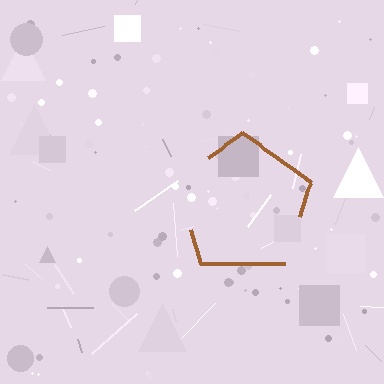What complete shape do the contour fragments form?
The contour fragments form a pentagon.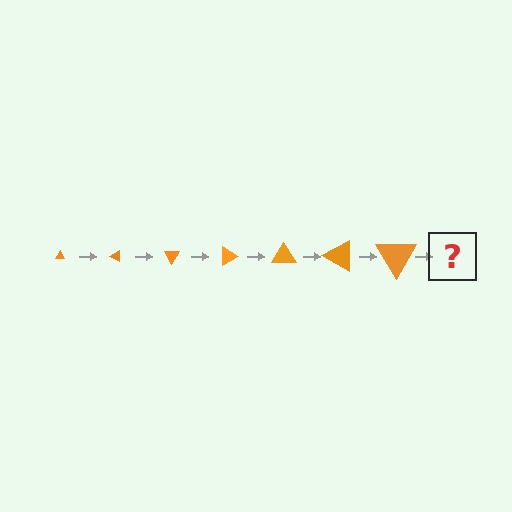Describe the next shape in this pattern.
It should be a triangle, larger than the previous one and rotated 210 degrees from the start.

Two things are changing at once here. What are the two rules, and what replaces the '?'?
The two rules are that the triangle grows larger each step and it rotates 30 degrees each step. The '?' should be a triangle, larger than the previous one and rotated 210 degrees from the start.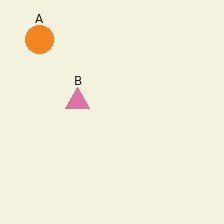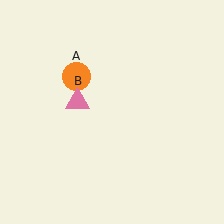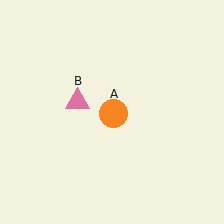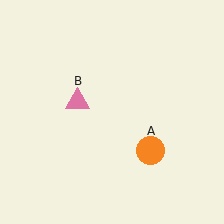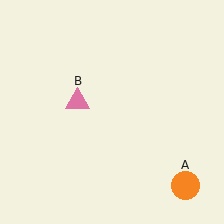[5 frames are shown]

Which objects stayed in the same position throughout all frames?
Pink triangle (object B) remained stationary.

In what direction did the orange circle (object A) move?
The orange circle (object A) moved down and to the right.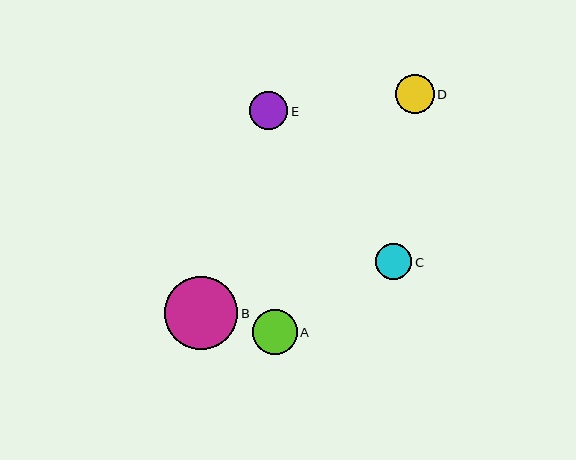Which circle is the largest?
Circle B is the largest with a size of approximately 73 pixels.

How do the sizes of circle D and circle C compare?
Circle D and circle C are approximately the same size.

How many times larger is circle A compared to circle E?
Circle A is approximately 1.2 times the size of circle E.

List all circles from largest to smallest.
From largest to smallest: B, A, D, E, C.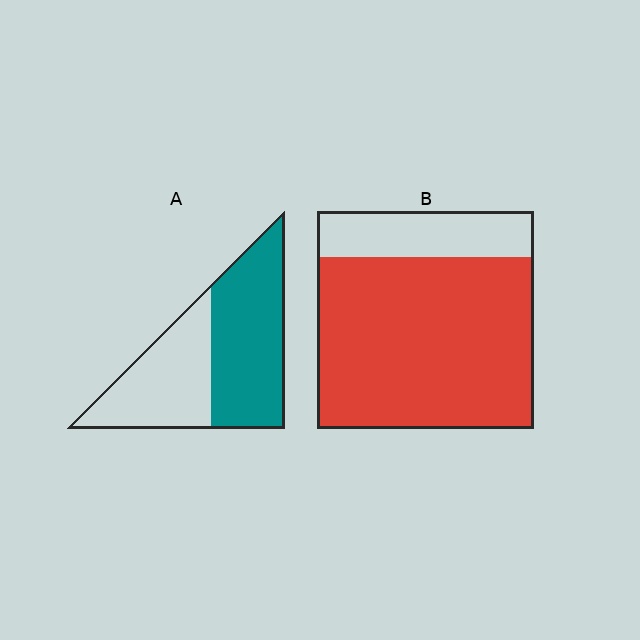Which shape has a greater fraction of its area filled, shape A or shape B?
Shape B.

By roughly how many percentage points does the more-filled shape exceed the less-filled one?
By roughly 25 percentage points (B over A).